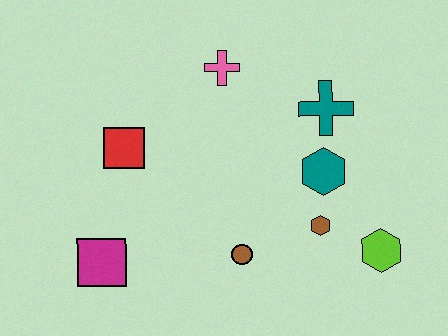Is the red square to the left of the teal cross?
Yes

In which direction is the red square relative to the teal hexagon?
The red square is to the left of the teal hexagon.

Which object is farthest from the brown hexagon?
The magenta square is farthest from the brown hexagon.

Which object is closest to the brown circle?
The brown hexagon is closest to the brown circle.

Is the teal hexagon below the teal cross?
Yes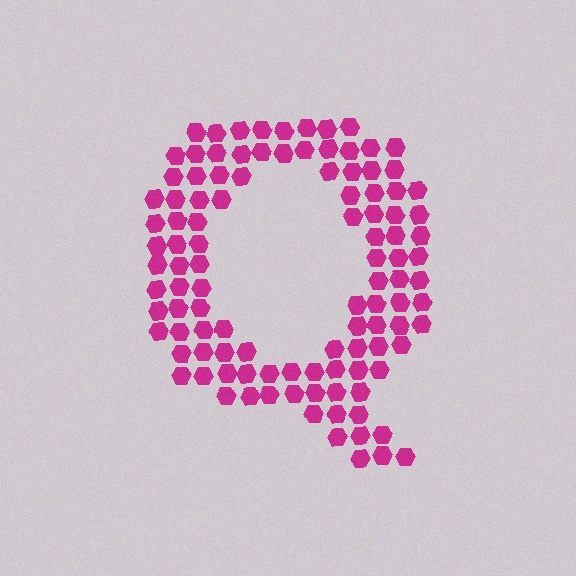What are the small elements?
The small elements are hexagons.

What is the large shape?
The large shape is the letter Q.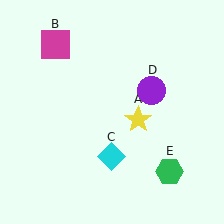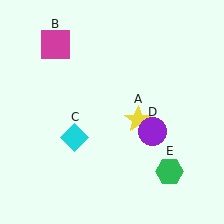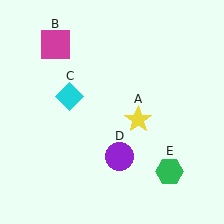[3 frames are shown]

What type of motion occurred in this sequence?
The cyan diamond (object C), purple circle (object D) rotated clockwise around the center of the scene.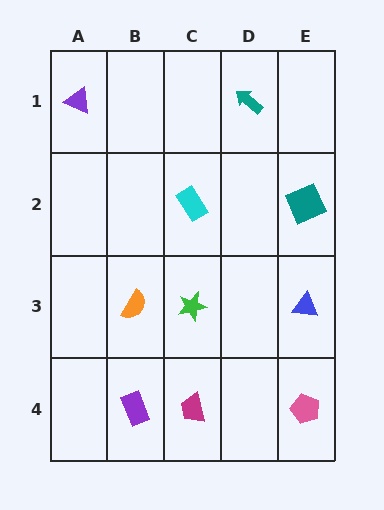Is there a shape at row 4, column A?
No, that cell is empty.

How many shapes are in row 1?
2 shapes.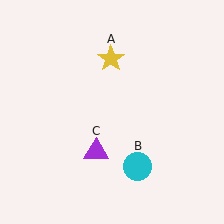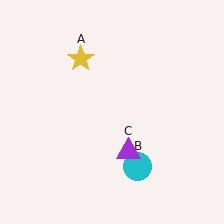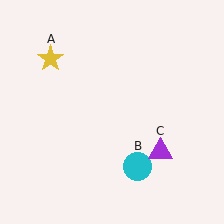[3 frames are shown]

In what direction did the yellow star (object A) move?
The yellow star (object A) moved left.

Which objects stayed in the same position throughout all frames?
Cyan circle (object B) remained stationary.